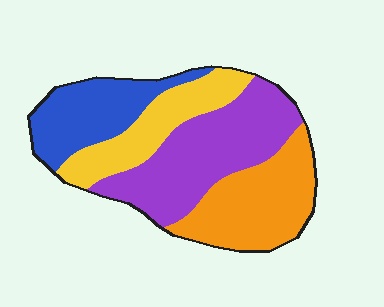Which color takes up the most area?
Purple, at roughly 35%.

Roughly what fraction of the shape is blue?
Blue covers roughly 20% of the shape.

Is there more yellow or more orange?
Orange.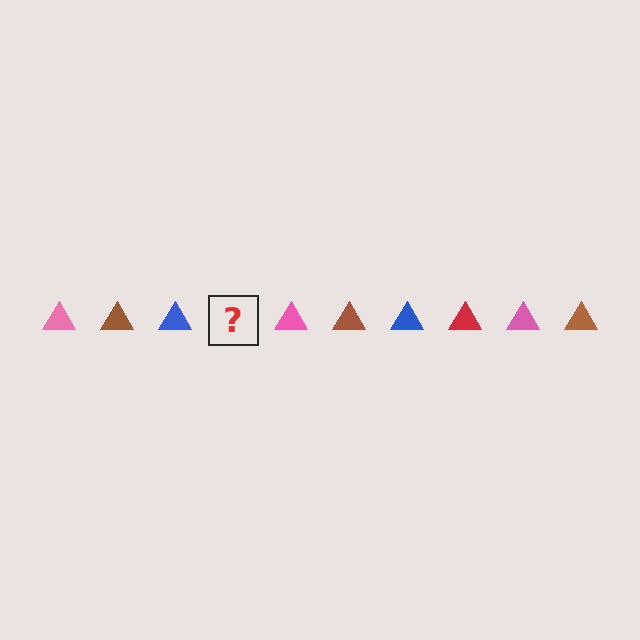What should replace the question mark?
The question mark should be replaced with a red triangle.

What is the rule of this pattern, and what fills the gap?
The rule is that the pattern cycles through pink, brown, blue, red triangles. The gap should be filled with a red triangle.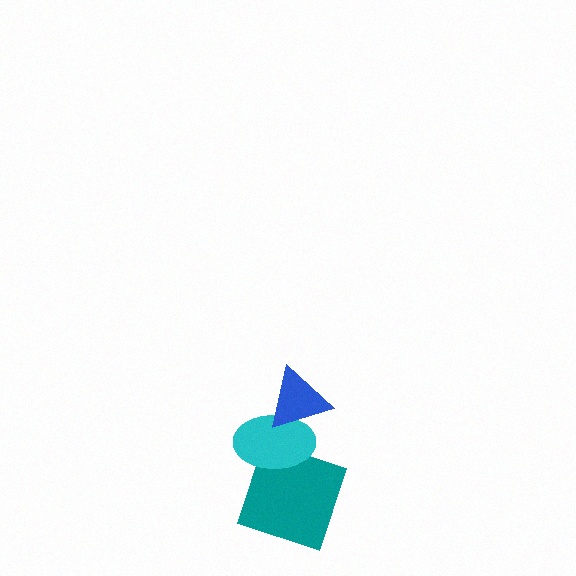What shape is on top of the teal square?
The cyan ellipse is on top of the teal square.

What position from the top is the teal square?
The teal square is 3rd from the top.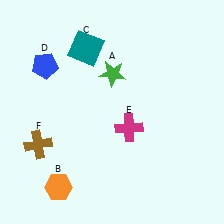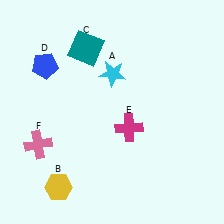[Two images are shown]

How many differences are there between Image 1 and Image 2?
There are 3 differences between the two images.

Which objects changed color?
A changed from green to cyan. B changed from orange to yellow. F changed from brown to pink.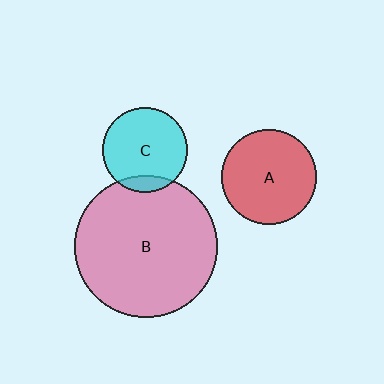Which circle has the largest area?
Circle B (pink).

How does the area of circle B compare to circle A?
Approximately 2.2 times.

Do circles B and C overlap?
Yes.